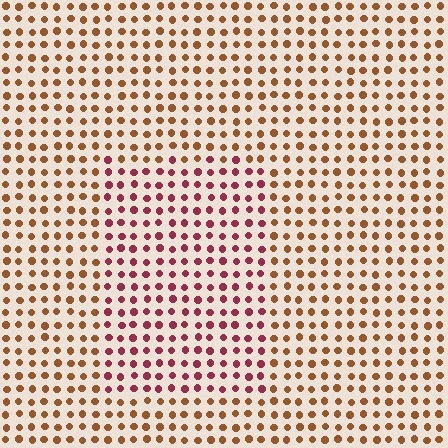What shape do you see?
I see a rectangle.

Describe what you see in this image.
The image is filled with small brown elements in a uniform arrangement. A rectangle-shaped region is visible where the elements are tinted to a slightly different hue, forming a subtle color boundary.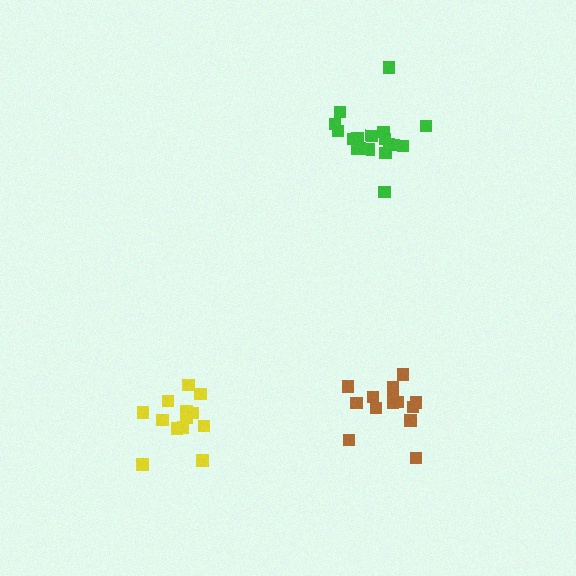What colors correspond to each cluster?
The clusters are colored: brown, green, yellow.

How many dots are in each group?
Group 1: 14 dots, Group 2: 18 dots, Group 3: 13 dots (45 total).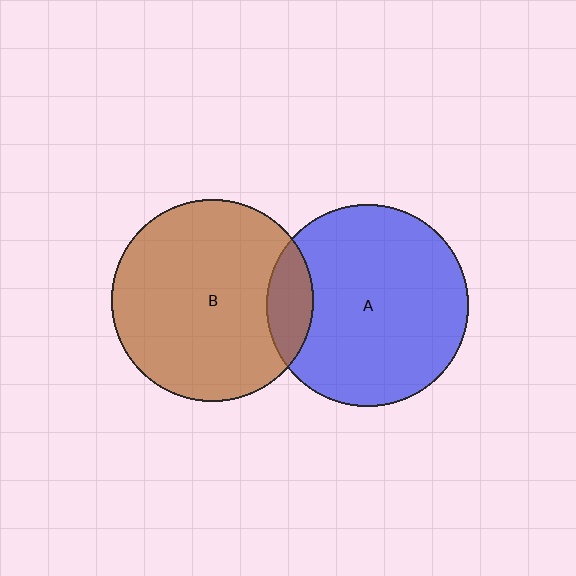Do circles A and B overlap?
Yes.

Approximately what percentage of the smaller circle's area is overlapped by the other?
Approximately 15%.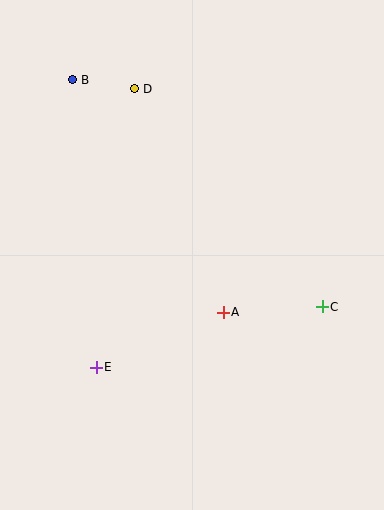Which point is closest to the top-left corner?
Point B is closest to the top-left corner.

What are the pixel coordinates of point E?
Point E is at (96, 367).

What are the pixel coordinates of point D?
Point D is at (135, 89).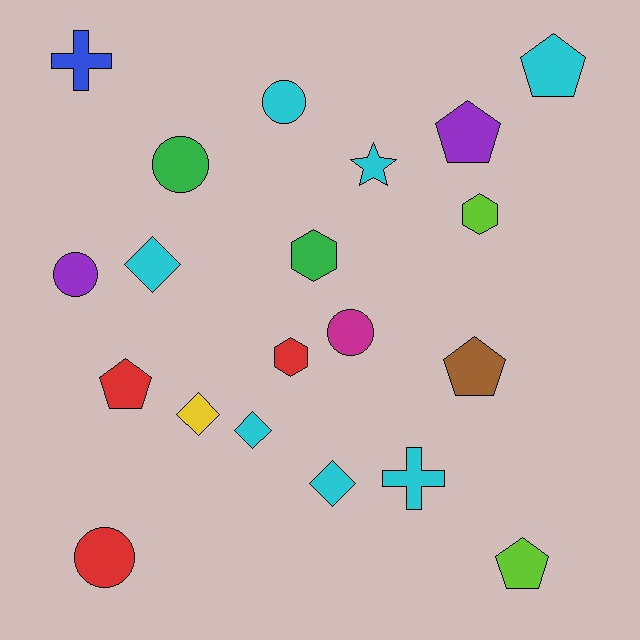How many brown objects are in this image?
There is 1 brown object.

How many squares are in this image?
There are no squares.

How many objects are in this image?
There are 20 objects.